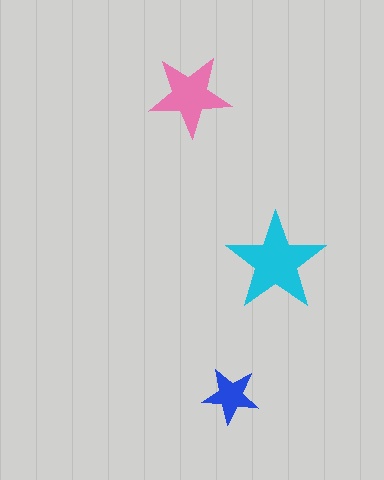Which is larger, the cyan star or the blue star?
The cyan one.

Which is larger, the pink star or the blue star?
The pink one.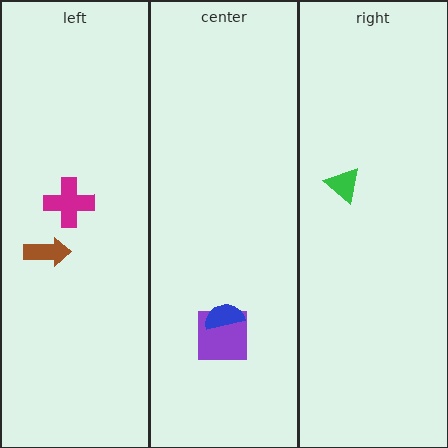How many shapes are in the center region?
2.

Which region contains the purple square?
The center region.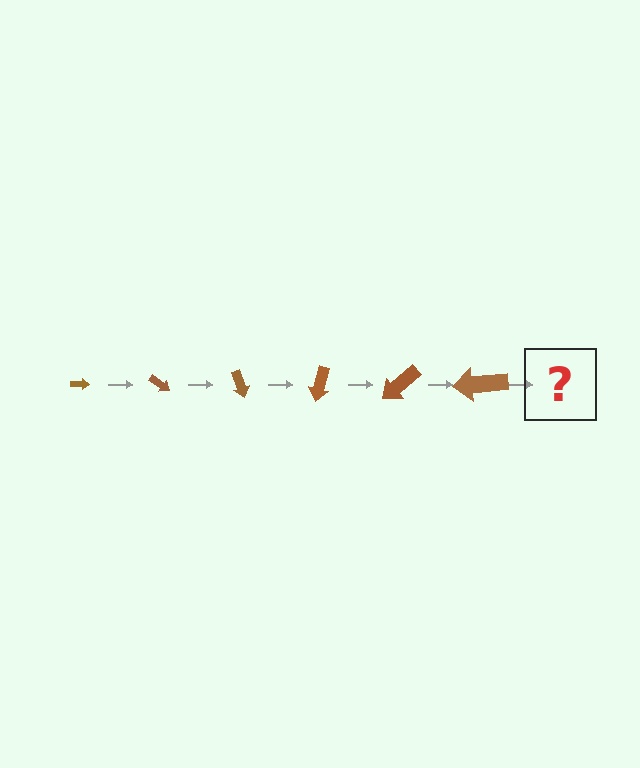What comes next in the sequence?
The next element should be an arrow, larger than the previous one and rotated 210 degrees from the start.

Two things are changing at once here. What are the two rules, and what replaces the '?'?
The two rules are that the arrow grows larger each step and it rotates 35 degrees each step. The '?' should be an arrow, larger than the previous one and rotated 210 degrees from the start.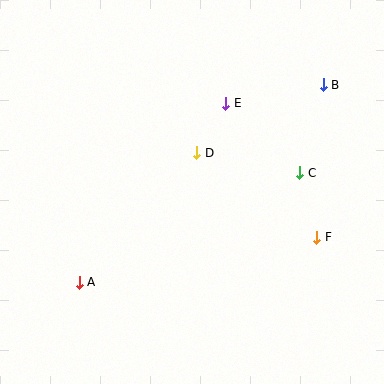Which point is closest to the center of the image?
Point D at (197, 153) is closest to the center.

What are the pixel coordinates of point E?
Point E is at (226, 103).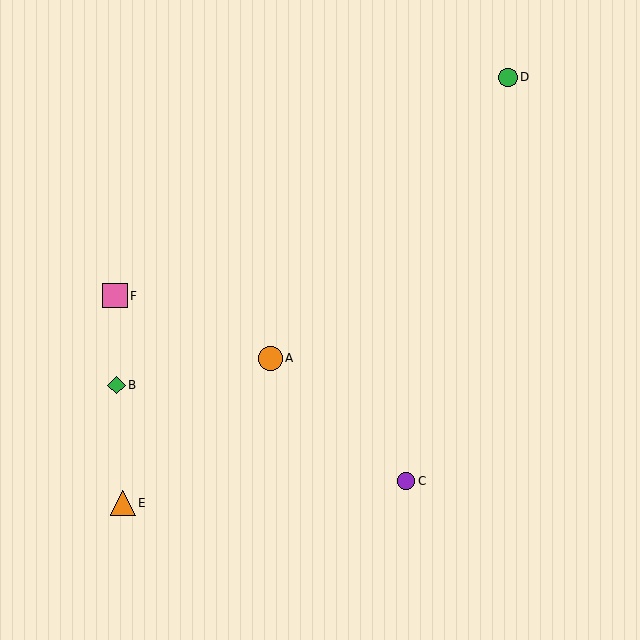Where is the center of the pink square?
The center of the pink square is at (115, 296).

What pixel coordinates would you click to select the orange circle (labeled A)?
Click at (270, 358) to select the orange circle A.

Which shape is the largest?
The orange triangle (labeled E) is the largest.